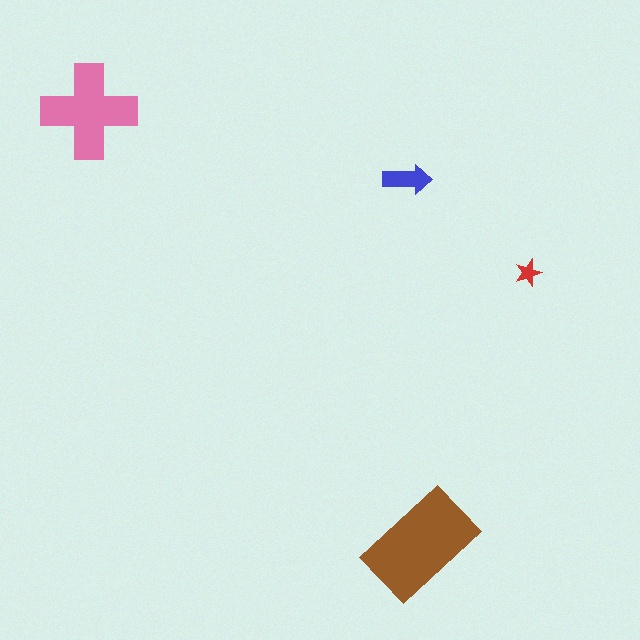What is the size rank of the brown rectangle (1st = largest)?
1st.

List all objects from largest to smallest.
The brown rectangle, the pink cross, the blue arrow, the red star.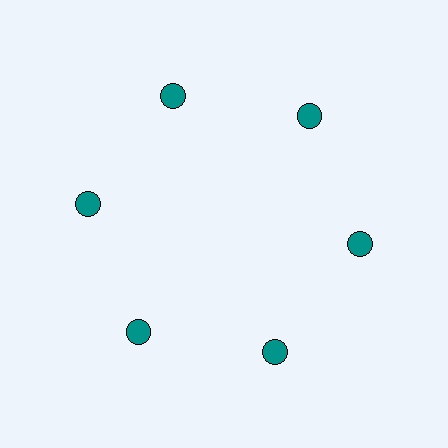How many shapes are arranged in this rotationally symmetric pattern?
There are 6 shapes, arranged in 6 groups of 1.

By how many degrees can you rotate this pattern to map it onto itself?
The pattern maps onto itself every 60 degrees of rotation.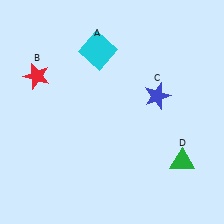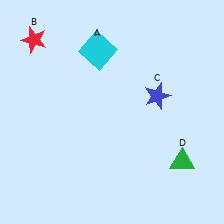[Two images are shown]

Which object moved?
The red star (B) moved up.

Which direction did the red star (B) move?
The red star (B) moved up.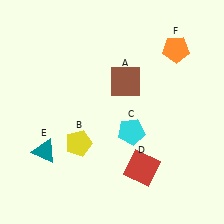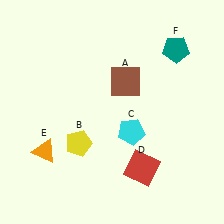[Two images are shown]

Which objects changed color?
E changed from teal to orange. F changed from orange to teal.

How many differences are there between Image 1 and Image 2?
There are 2 differences between the two images.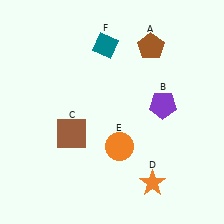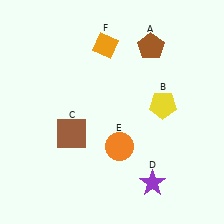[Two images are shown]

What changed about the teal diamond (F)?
In Image 1, F is teal. In Image 2, it changed to orange.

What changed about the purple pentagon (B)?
In Image 1, B is purple. In Image 2, it changed to yellow.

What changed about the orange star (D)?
In Image 1, D is orange. In Image 2, it changed to purple.